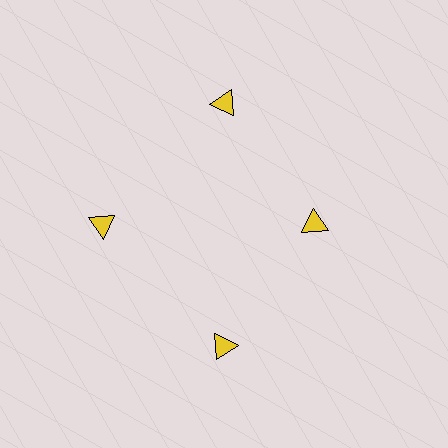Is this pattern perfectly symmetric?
No. The 4 yellow triangles are arranged in a ring, but one element near the 3 o'clock position is pulled inward toward the center, breaking the 4-fold rotational symmetry.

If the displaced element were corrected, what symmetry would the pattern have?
It would have 4-fold rotational symmetry — the pattern would map onto itself every 90 degrees.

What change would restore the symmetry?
The symmetry would be restored by moving it outward, back onto the ring so that all 4 triangles sit at equal angles and equal distance from the center.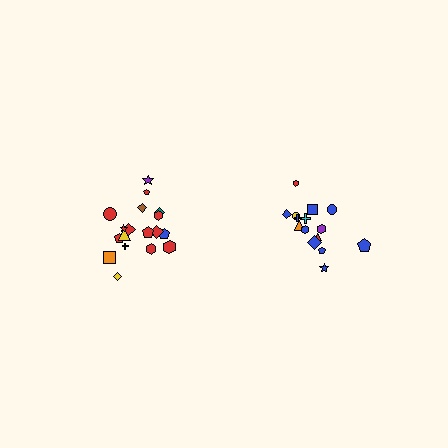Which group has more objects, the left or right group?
The left group.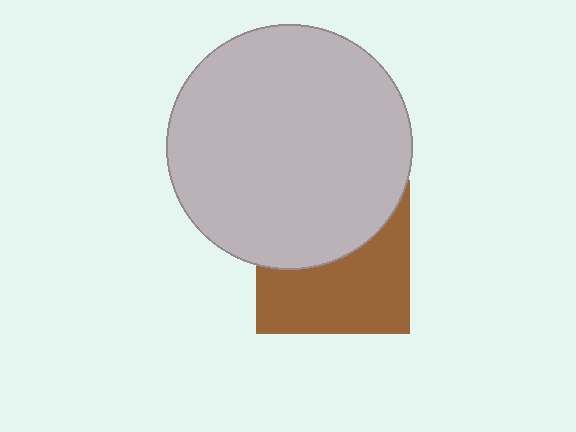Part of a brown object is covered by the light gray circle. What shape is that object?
It is a square.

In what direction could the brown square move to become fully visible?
The brown square could move down. That would shift it out from behind the light gray circle entirely.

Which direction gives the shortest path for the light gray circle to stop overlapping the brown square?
Moving up gives the shortest separation.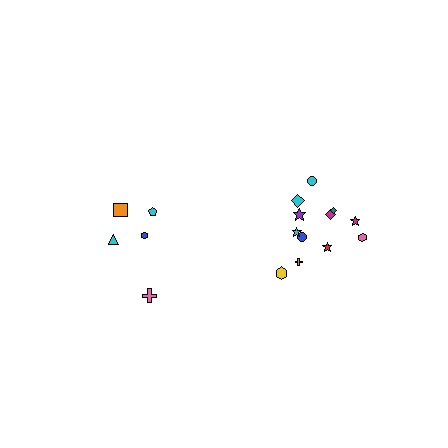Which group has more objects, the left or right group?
The right group.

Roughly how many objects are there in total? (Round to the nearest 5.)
Roughly 15 objects in total.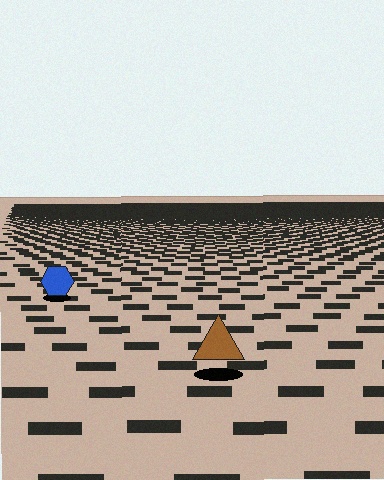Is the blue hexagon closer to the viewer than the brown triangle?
No. The brown triangle is closer — you can tell from the texture gradient: the ground texture is coarser near it.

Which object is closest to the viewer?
The brown triangle is closest. The texture marks near it are larger and more spread out.